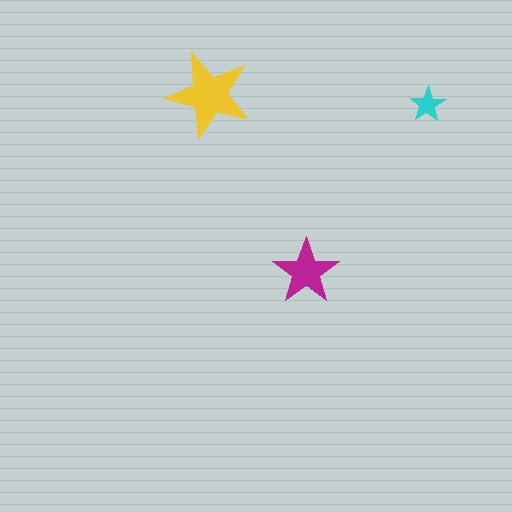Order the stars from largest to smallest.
the yellow one, the magenta one, the cyan one.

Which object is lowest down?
The magenta star is bottommost.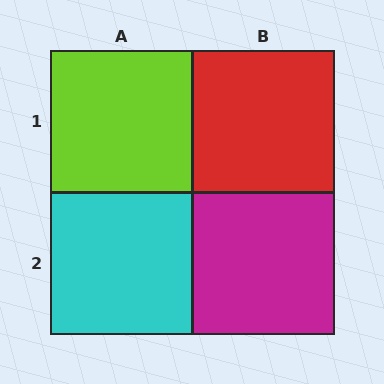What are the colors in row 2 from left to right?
Cyan, magenta.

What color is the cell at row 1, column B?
Red.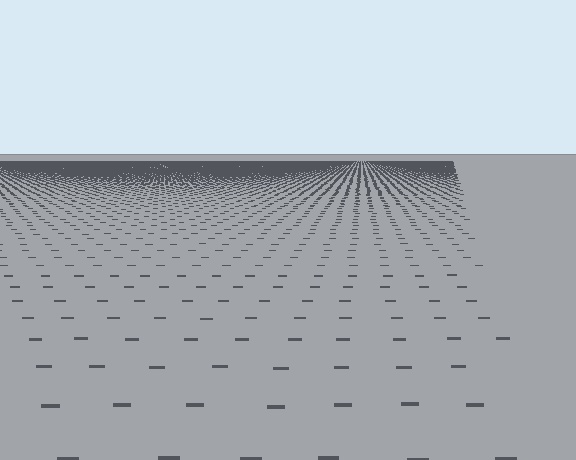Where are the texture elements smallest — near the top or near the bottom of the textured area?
Near the top.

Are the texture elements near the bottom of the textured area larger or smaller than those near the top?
Larger. Near the bottom, elements are closer to the viewer and appear at a bigger on-screen size.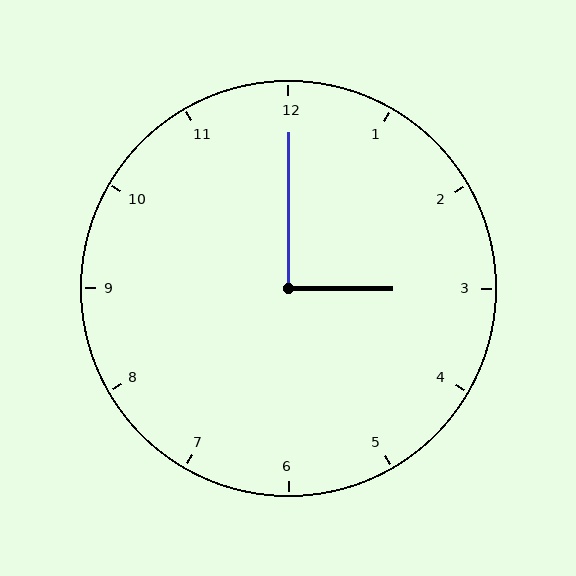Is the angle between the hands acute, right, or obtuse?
It is right.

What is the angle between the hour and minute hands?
Approximately 90 degrees.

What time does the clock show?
3:00.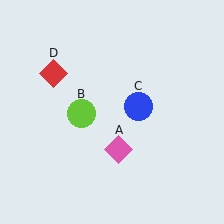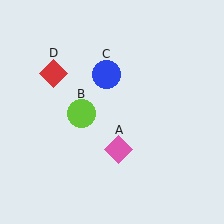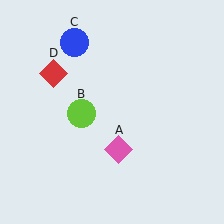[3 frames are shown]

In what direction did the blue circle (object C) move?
The blue circle (object C) moved up and to the left.